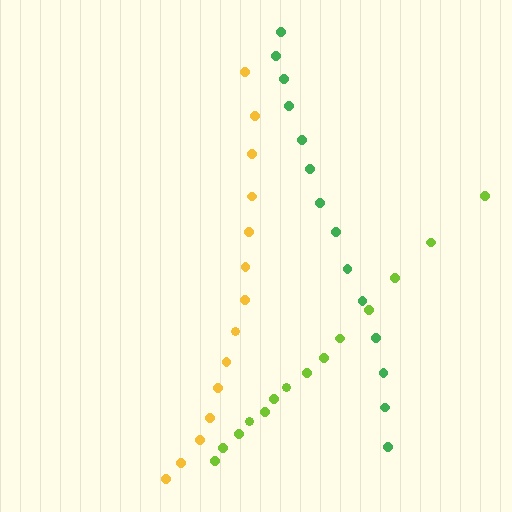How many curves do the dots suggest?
There are 3 distinct paths.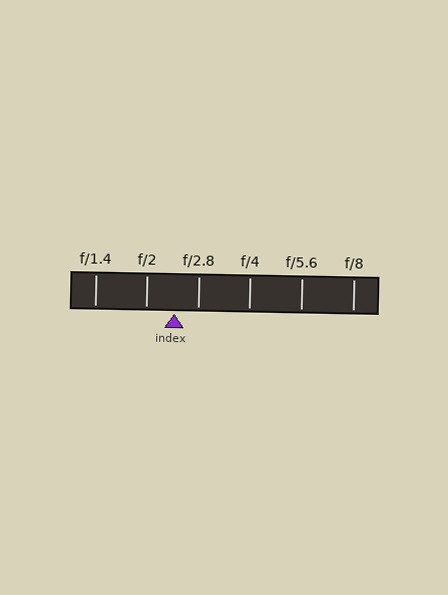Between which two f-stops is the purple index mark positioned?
The index mark is between f/2 and f/2.8.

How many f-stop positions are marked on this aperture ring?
There are 6 f-stop positions marked.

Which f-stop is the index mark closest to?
The index mark is closest to f/2.8.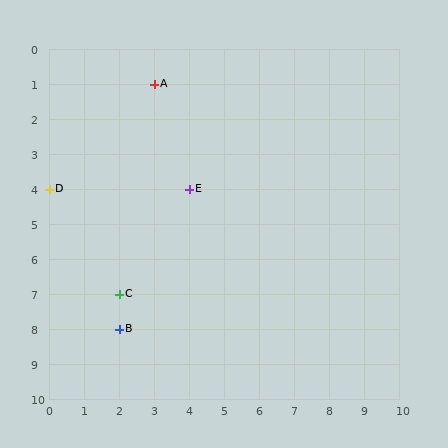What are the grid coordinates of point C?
Point C is at grid coordinates (2, 7).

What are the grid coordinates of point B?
Point B is at grid coordinates (2, 8).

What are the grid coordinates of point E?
Point E is at grid coordinates (4, 4).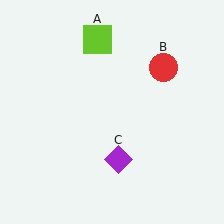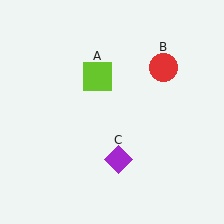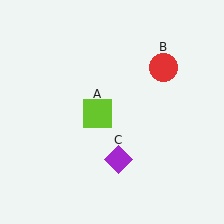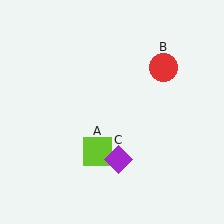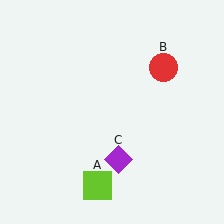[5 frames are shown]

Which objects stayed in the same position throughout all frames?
Red circle (object B) and purple diamond (object C) remained stationary.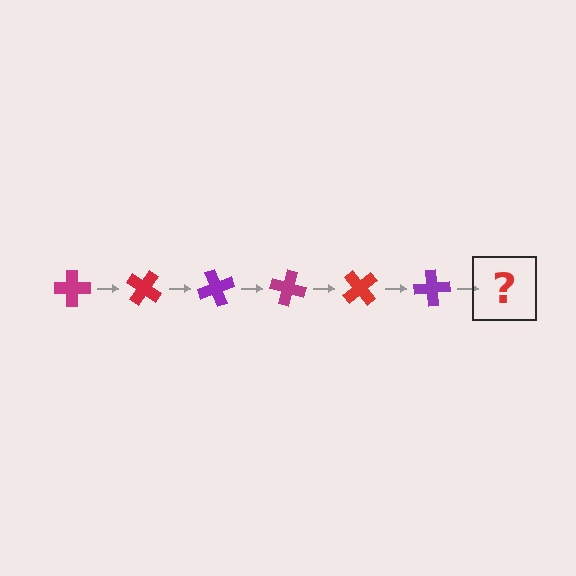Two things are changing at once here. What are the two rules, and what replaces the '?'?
The two rules are that it rotates 35 degrees each step and the color cycles through magenta, red, and purple. The '?' should be a magenta cross, rotated 210 degrees from the start.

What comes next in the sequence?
The next element should be a magenta cross, rotated 210 degrees from the start.